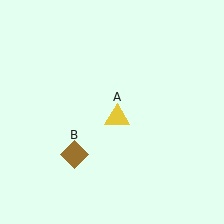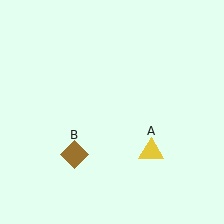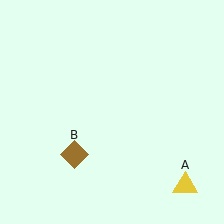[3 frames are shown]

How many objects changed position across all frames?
1 object changed position: yellow triangle (object A).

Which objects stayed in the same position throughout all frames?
Brown diamond (object B) remained stationary.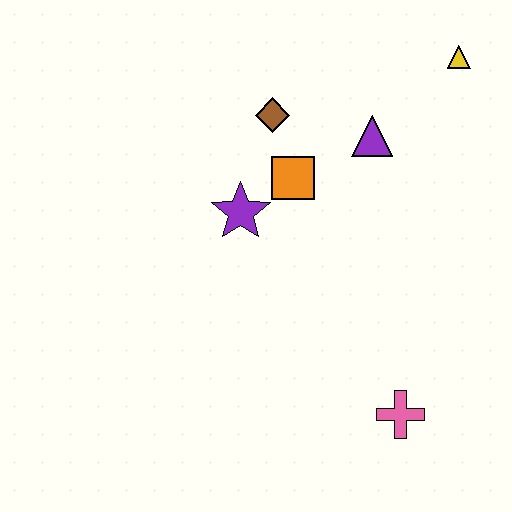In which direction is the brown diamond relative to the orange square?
The brown diamond is above the orange square.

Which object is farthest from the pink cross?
The yellow triangle is farthest from the pink cross.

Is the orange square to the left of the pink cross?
Yes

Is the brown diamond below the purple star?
No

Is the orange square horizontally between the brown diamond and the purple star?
No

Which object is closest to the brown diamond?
The orange square is closest to the brown diamond.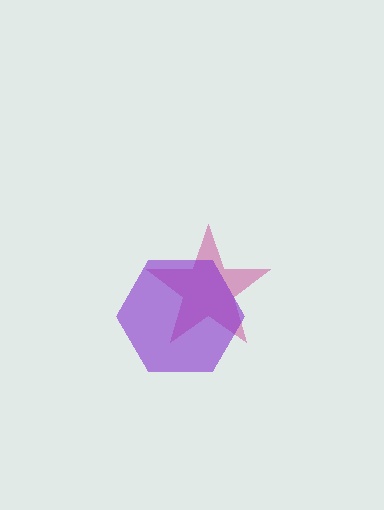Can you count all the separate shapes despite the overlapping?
Yes, there are 2 separate shapes.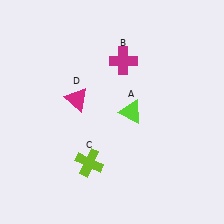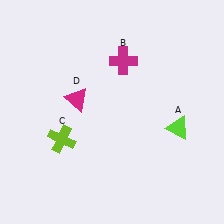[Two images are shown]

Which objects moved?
The objects that moved are: the lime triangle (A), the lime cross (C).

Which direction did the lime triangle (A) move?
The lime triangle (A) moved right.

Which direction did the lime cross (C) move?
The lime cross (C) moved left.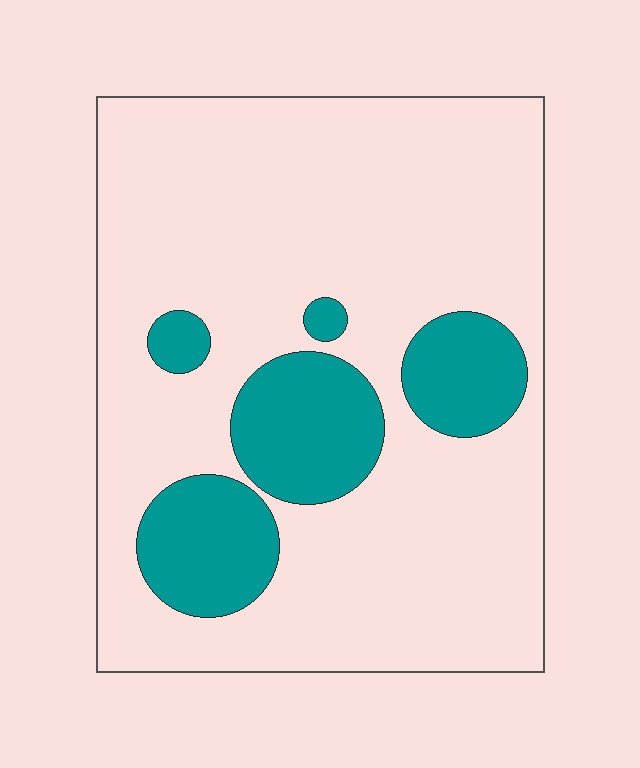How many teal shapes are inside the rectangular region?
5.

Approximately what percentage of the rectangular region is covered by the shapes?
Approximately 20%.